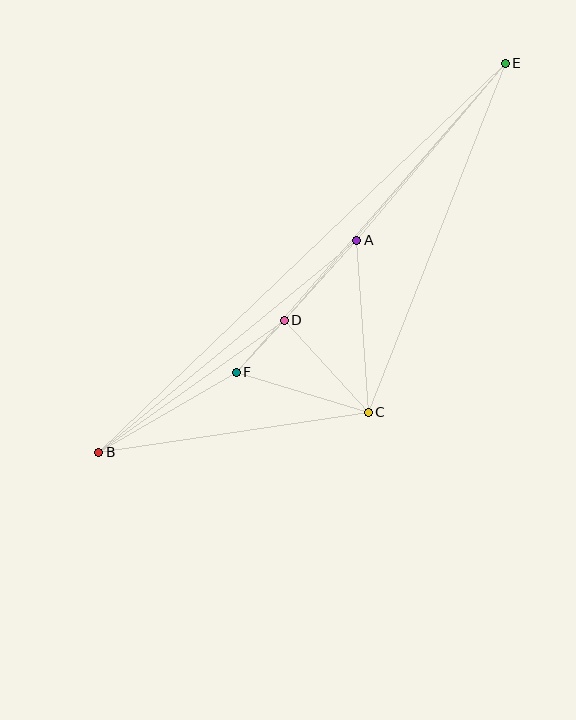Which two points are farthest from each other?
Points B and E are farthest from each other.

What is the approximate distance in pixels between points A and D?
The distance between A and D is approximately 108 pixels.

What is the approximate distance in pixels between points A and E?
The distance between A and E is approximately 231 pixels.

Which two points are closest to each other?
Points D and F are closest to each other.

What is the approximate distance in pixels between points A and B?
The distance between A and B is approximately 334 pixels.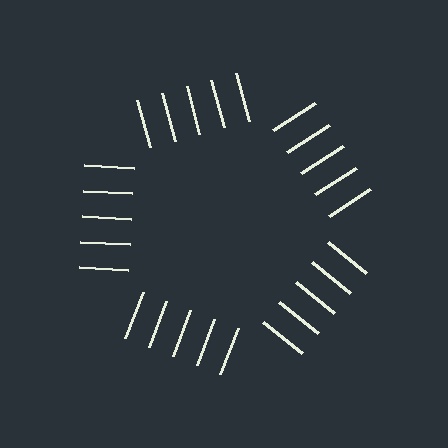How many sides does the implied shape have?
5 sides — the line-ends trace a pentagon.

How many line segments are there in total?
25 — 5 along each of the 5 edges.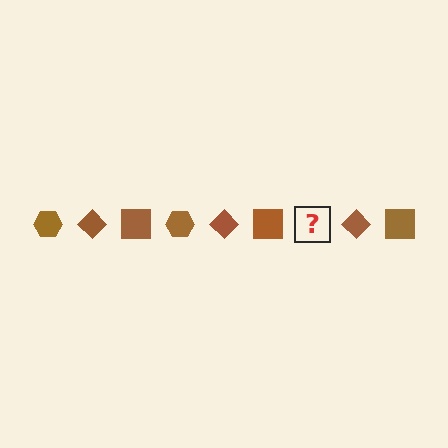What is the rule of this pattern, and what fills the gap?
The rule is that the pattern cycles through hexagon, diamond, square shapes in brown. The gap should be filled with a brown hexagon.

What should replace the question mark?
The question mark should be replaced with a brown hexagon.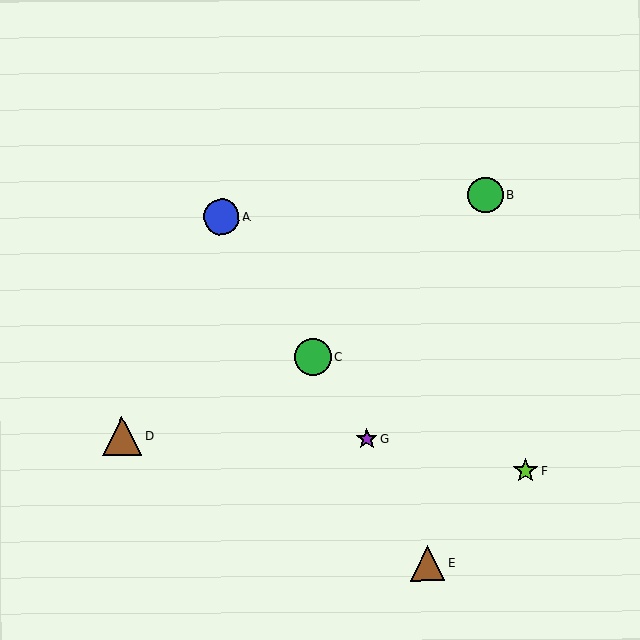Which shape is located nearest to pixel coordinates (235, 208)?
The blue circle (labeled A) at (222, 217) is nearest to that location.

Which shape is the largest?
The brown triangle (labeled D) is the largest.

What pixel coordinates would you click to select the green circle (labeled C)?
Click at (313, 357) to select the green circle C.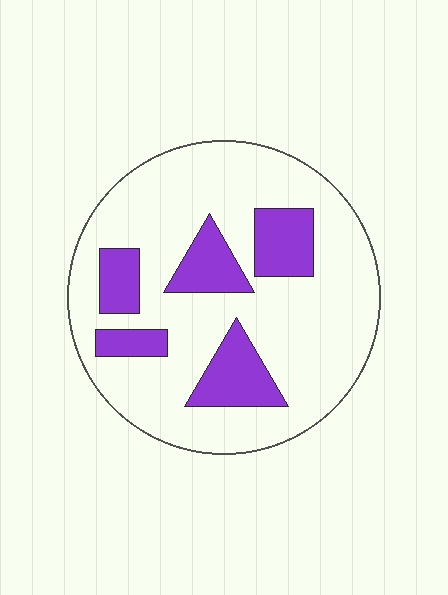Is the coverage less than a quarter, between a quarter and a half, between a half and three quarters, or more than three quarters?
Less than a quarter.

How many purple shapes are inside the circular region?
5.